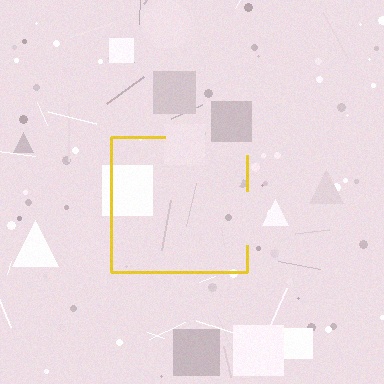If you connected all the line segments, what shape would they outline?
They would outline a square.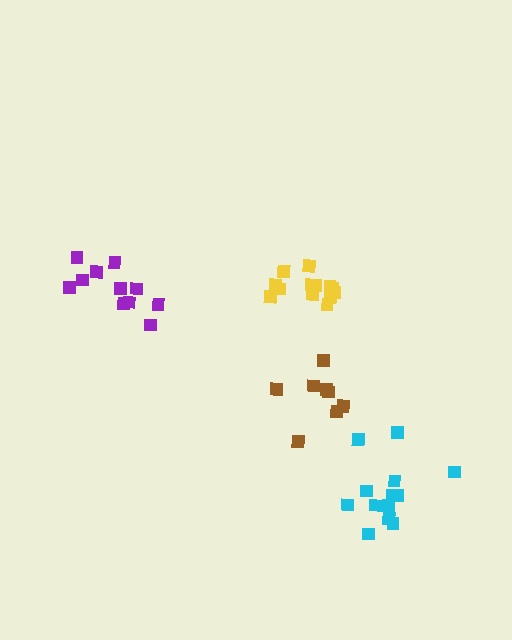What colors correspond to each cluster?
The clusters are colored: purple, cyan, yellow, brown.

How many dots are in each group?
Group 1: 11 dots, Group 2: 13 dots, Group 3: 13 dots, Group 4: 8 dots (45 total).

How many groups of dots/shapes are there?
There are 4 groups.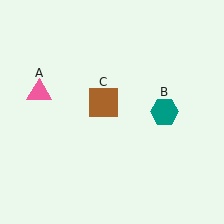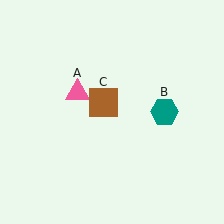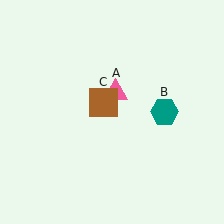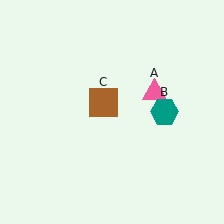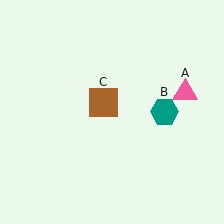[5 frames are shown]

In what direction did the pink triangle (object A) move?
The pink triangle (object A) moved right.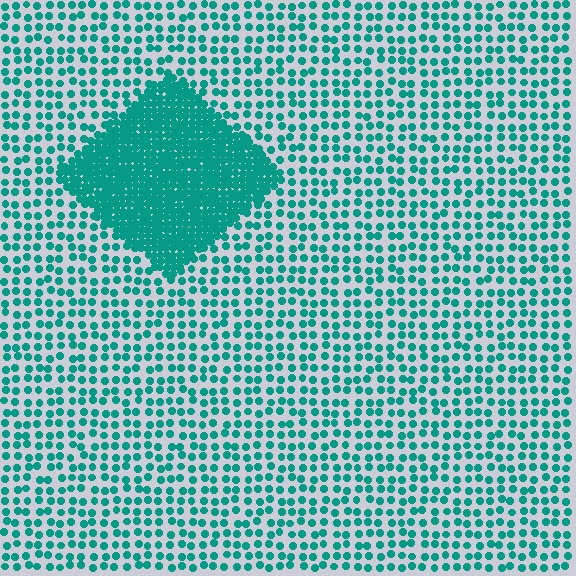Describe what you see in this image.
The image contains small teal elements arranged at two different densities. A diamond-shaped region is visible where the elements are more densely packed than the surrounding area.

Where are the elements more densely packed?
The elements are more densely packed inside the diamond boundary.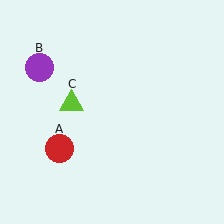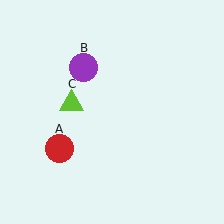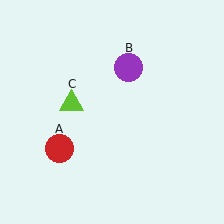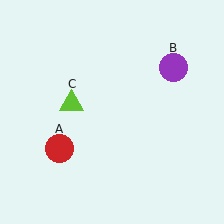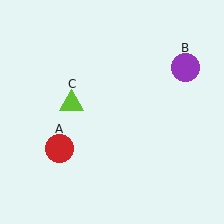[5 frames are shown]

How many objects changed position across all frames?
1 object changed position: purple circle (object B).